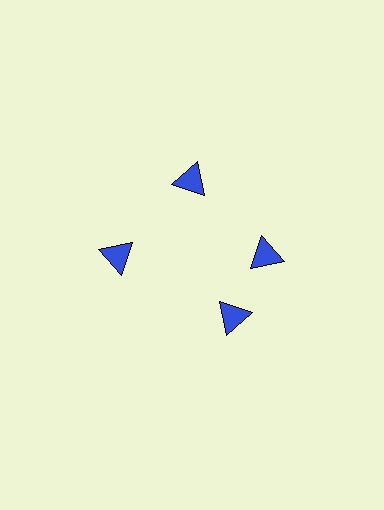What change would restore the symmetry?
The symmetry would be restored by rotating it back into even spacing with its neighbors so that all 4 triangles sit at equal angles and equal distance from the center.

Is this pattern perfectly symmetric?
No. The 4 blue triangles are arranged in a ring, but one element near the 6 o'clock position is rotated out of alignment along the ring, breaking the 4-fold rotational symmetry.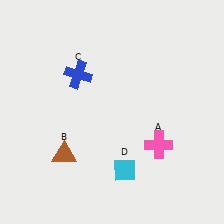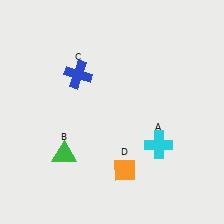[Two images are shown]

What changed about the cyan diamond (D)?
In Image 1, D is cyan. In Image 2, it changed to orange.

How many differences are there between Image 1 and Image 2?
There are 3 differences between the two images.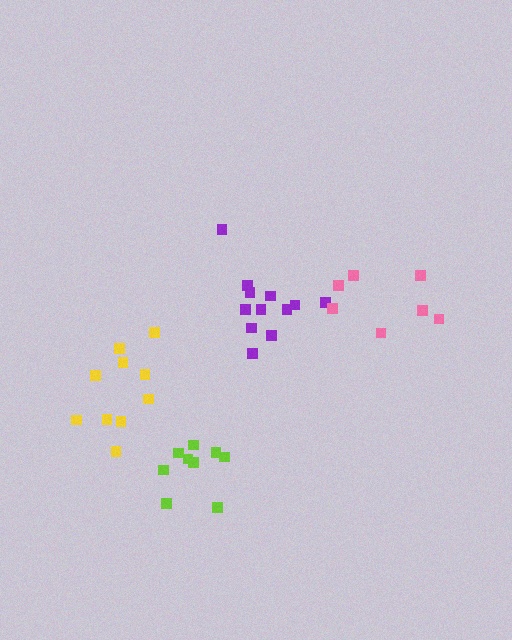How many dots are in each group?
Group 1: 12 dots, Group 2: 7 dots, Group 3: 10 dots, Group 4: 9 dots (38 total).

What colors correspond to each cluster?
The clusters are colored: purple, pink, yellow, lime.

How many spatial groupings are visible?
There are 4 spatial groupings.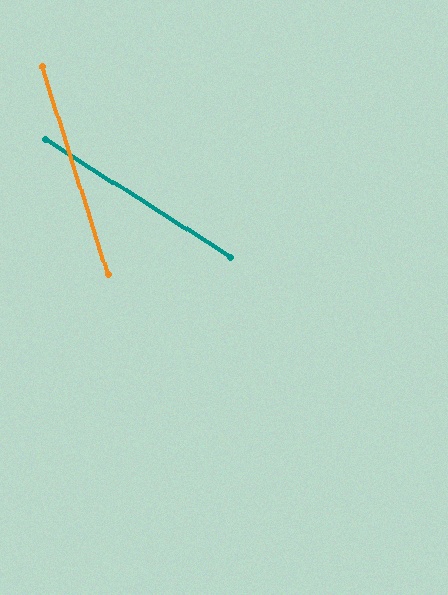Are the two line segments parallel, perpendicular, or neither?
Neither parallel nor perpendicular — they differ by about 40°.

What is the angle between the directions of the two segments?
Approximately 40 degrees.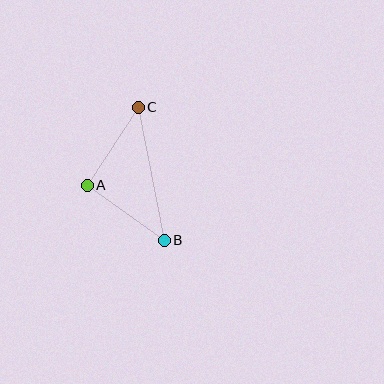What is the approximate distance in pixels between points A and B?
The distance between A and B is approximately 94 pixels.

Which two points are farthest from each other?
Points B and C are farthest from each other.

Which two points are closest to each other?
Points A and C are closest to each other.